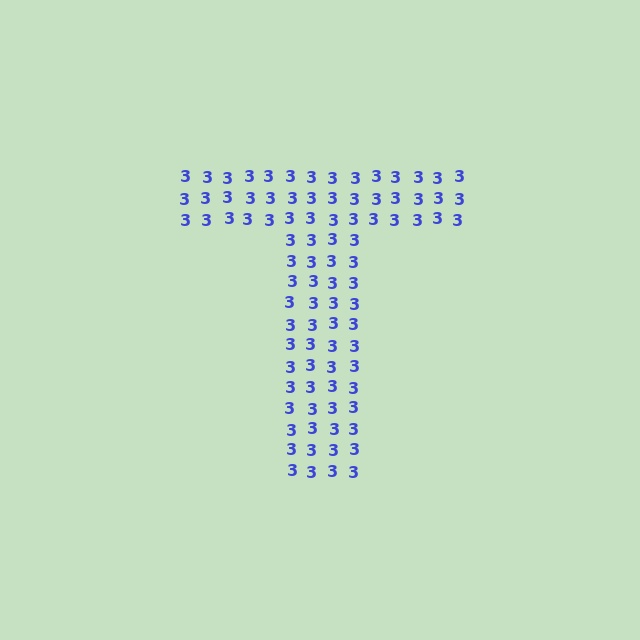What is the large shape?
The large shape is the letter T.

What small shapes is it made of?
It is made of small digit 3's.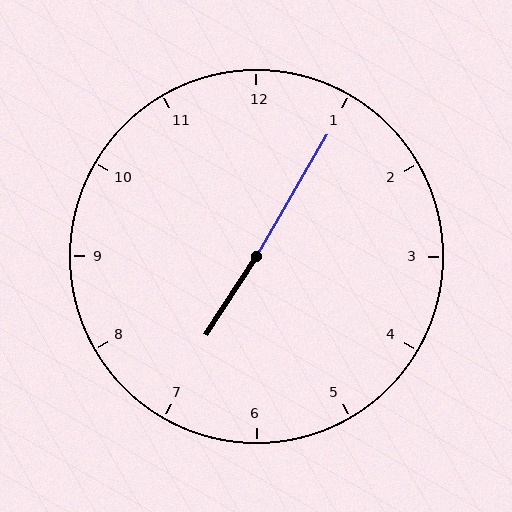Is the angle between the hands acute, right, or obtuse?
It is obtuse.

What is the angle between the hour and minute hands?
Approximately 178 degrees.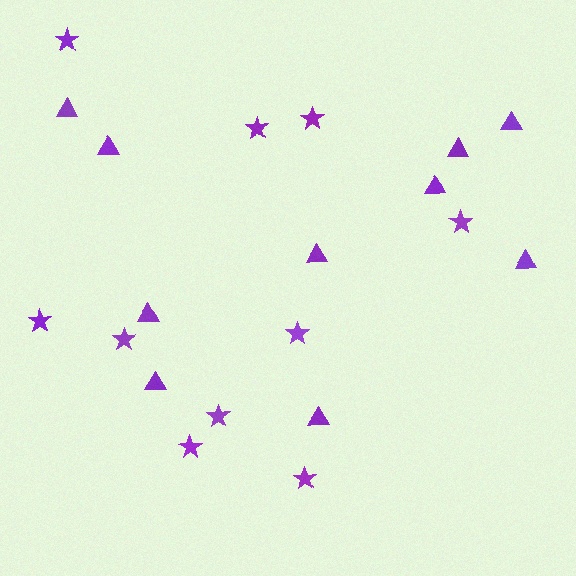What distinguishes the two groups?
There are 2 groups: one group of triangles (10) and one group of stars (10).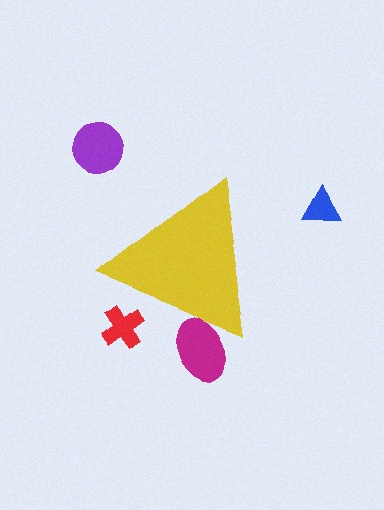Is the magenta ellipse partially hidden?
Yes, the magenta ellipse is partially hidden behind the yellow triangle.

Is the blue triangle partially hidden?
No, the blue triangle is fully visible.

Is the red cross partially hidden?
Yes, the red cross is partially hidden behind the yellow triangle.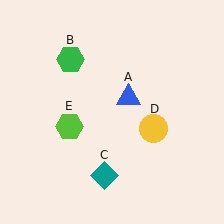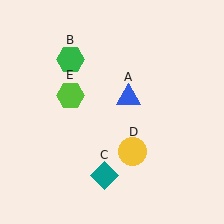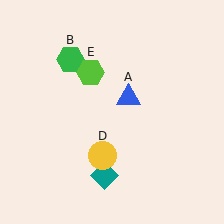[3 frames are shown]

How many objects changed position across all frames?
2 objects changed position: yellow circle (object D), lime hexagon (object E).